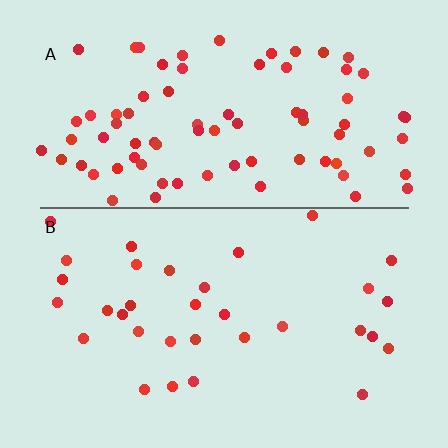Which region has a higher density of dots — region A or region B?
A (the top).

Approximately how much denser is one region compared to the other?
Approximately 2.5× — region A over region B.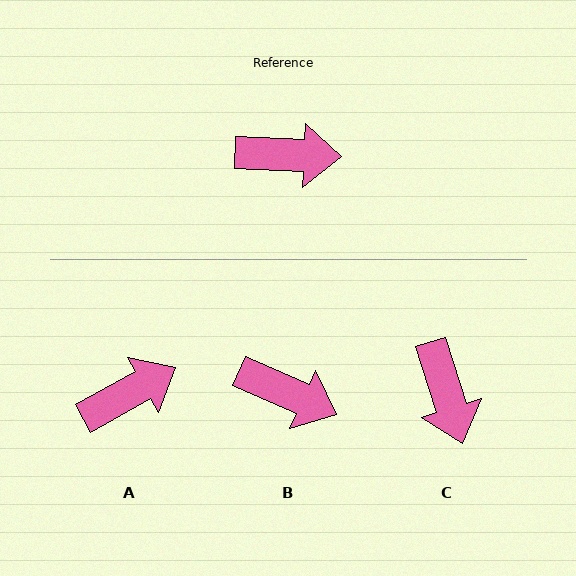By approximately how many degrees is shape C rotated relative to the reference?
Approximately 70 degrees clockwise.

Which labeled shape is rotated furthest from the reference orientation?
C, about 70 degrees away.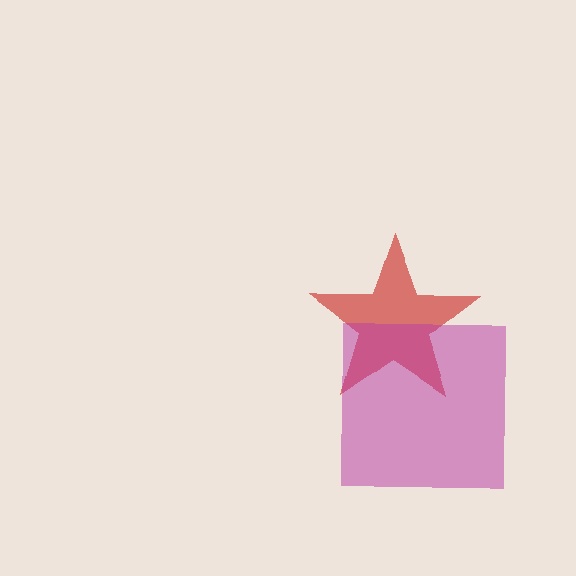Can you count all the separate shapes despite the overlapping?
Yes, there are 2 separate shapes.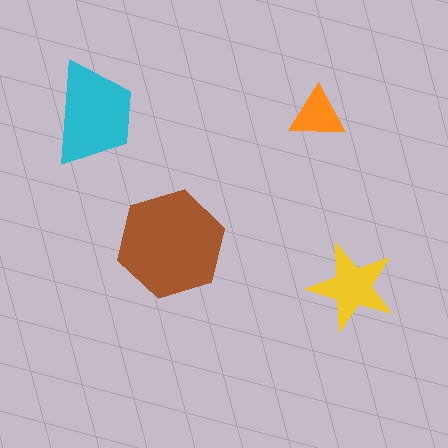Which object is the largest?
The brown hexagon.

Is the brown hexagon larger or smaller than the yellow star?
Larger.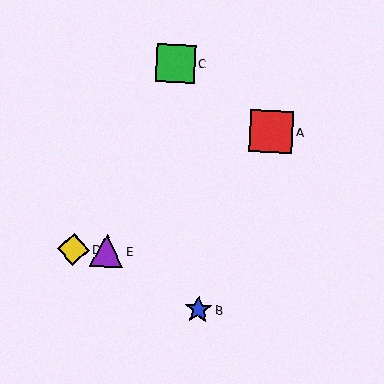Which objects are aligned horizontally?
Objects D, E are aligned horizontally.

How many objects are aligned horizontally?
2 objects (D, E) are aligned horizontally.